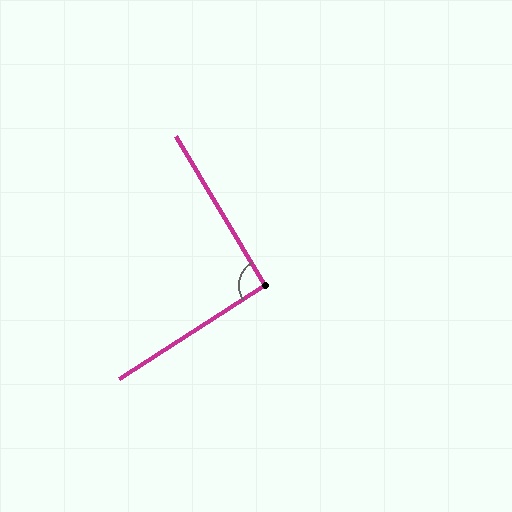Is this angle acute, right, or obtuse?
It is approximately a right angle.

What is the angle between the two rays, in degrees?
Approximately 92 degrees.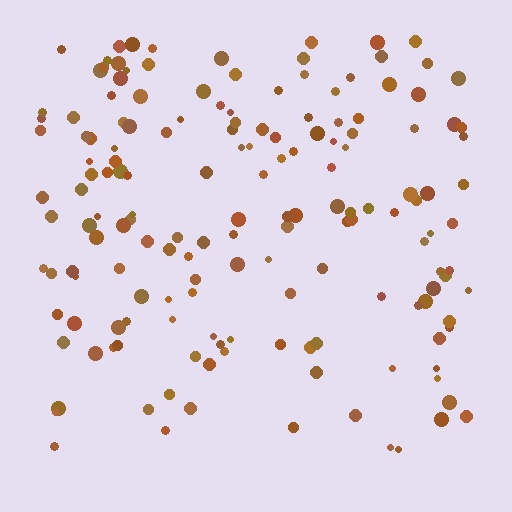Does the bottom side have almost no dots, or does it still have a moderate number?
Still a moderate number, just noticeably fewer than the top.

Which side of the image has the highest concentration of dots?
The top.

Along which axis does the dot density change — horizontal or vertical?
Vertical.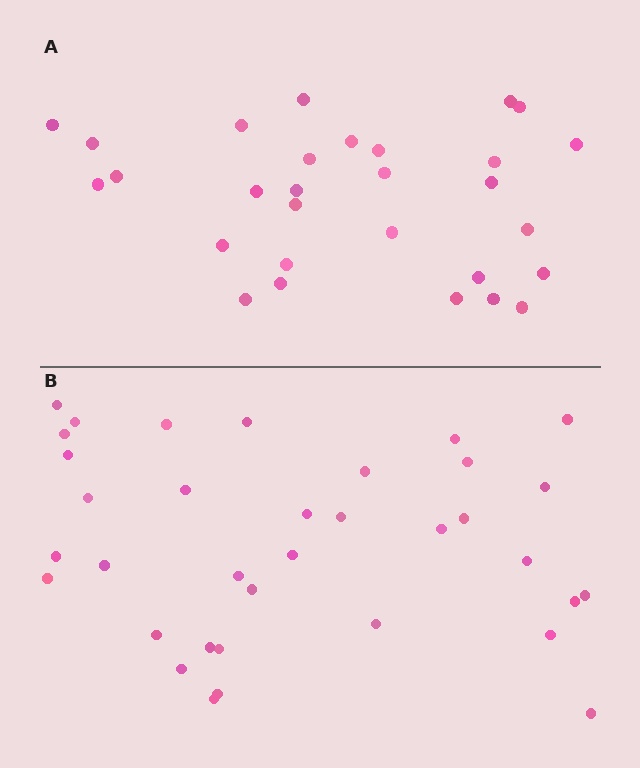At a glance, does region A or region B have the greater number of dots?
Region B (the bottom region) has more dots.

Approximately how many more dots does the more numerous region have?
Region B has about 6 more dots than region A.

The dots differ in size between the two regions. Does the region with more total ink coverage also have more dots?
No. Region A has more total ink coverage because its dots are larger, but region B actually contains more individual dots. Total area can be misleading — the number of items is what matters here.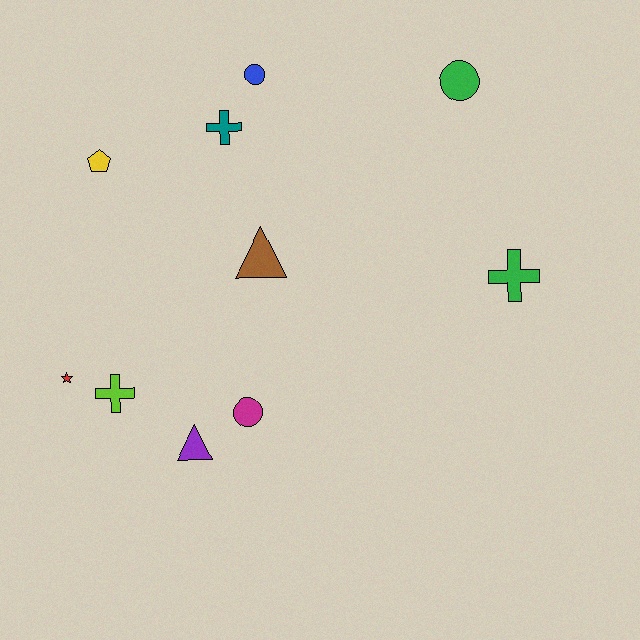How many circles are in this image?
There are 3 circles.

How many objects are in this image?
There are 10 objects.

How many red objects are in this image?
There is 1 red object.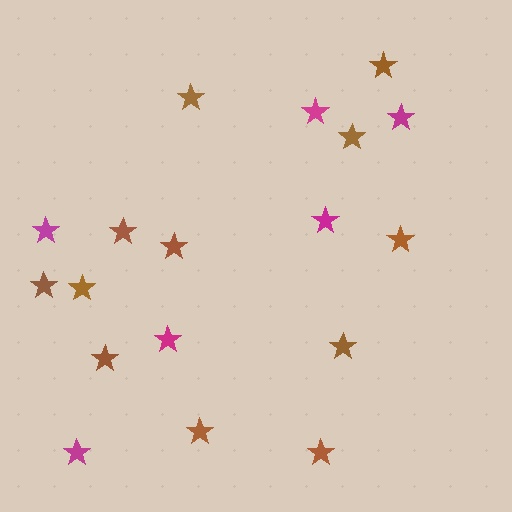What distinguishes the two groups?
There are 2 groups: one group of magenta stars (6) and one group of brown stars (12).